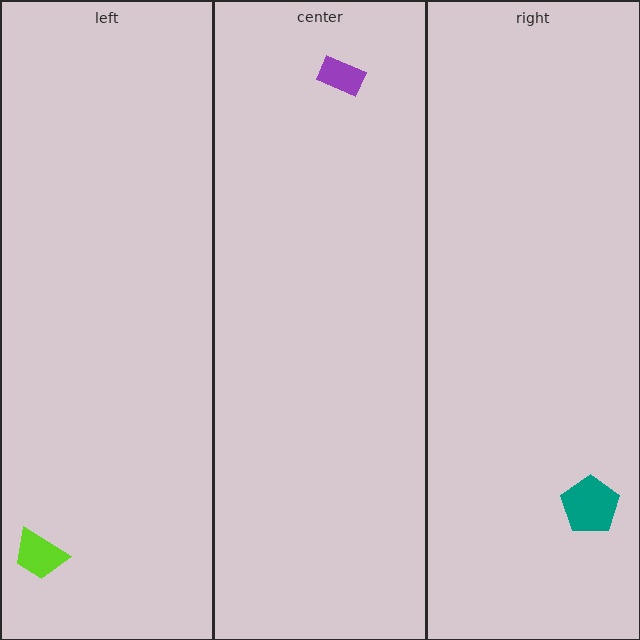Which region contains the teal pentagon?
The right region.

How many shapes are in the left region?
1.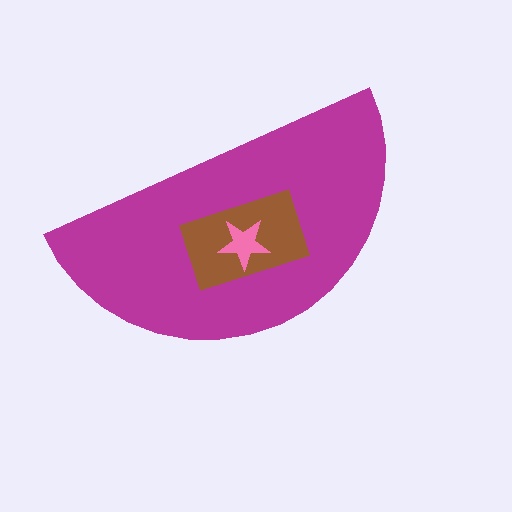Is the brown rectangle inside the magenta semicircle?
Yes.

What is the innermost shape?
The pink star.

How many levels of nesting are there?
3.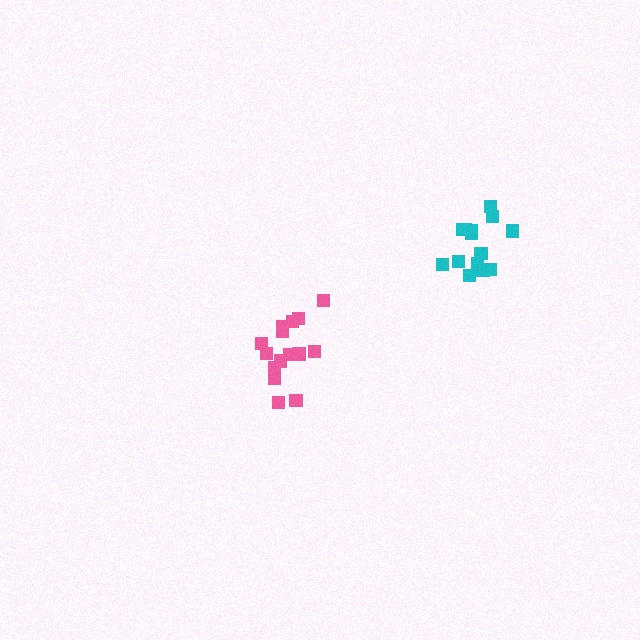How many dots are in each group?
Group 1: 15 dots, Group 2: 15 dots (30 total).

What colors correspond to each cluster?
The clusters are colored: cyan, pink.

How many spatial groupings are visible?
There are 2 spatial groupings.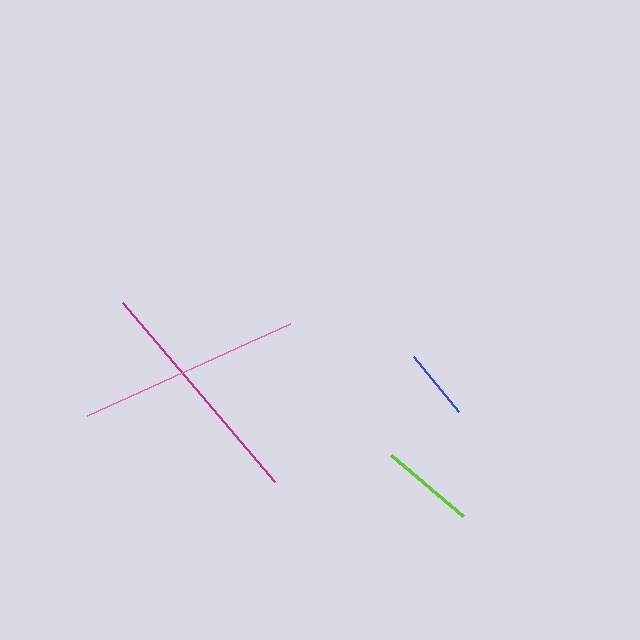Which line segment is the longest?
The magenta line is the longest at approximately 235 pixels.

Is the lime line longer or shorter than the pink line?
The pink line is longer than the lime line.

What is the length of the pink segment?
The pink segment is approximately 223 pixels long.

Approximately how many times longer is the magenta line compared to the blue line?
The magenta line is approximately 3.3 times the length of the blue line.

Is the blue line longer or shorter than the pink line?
The pink line is longer than the blue line.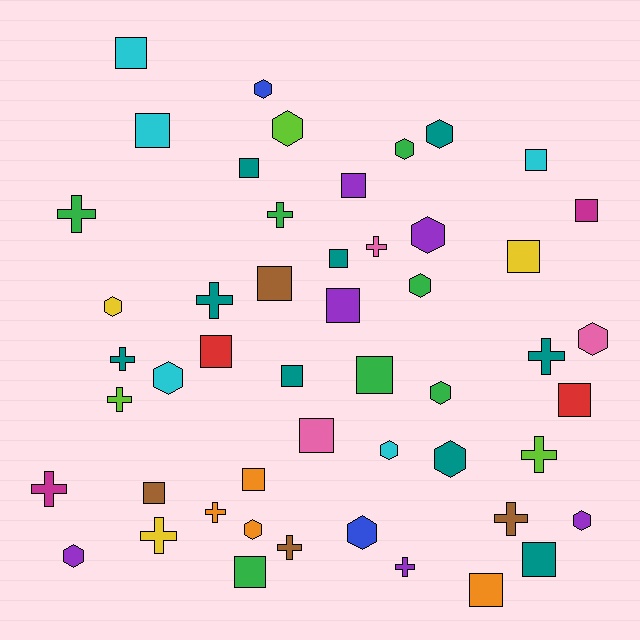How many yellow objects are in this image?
There are 3 yellow objects.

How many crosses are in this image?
There are 14 crosses.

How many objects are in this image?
There are 50 objects.